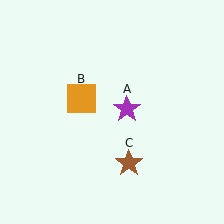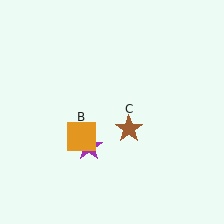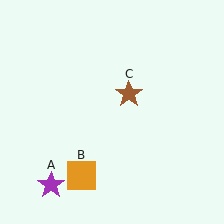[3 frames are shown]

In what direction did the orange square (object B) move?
The orange square (object B) moved down.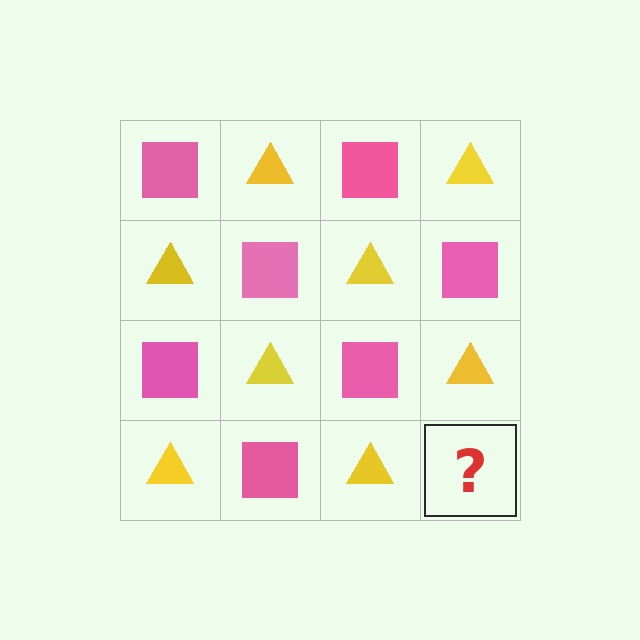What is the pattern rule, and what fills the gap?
The rule is that it alternates pink square and yellow triangle in a checkerboard pattern. The gap should be filled with a pink square.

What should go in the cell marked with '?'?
The missing cell should contain a pink square.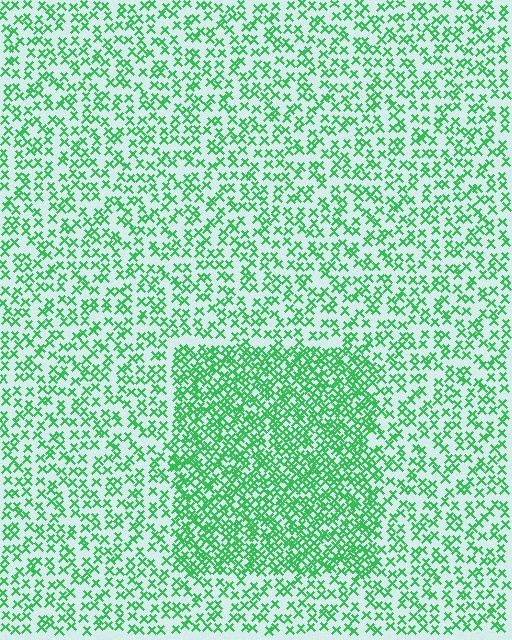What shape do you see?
I see a rectangle.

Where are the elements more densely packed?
The elements are more densely packed inside the rectangle boundary.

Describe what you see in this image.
The image contains small green elements arranged at two different densities. A rectangle-shaped region is visible where the elements are more densely packed than the surrounding area.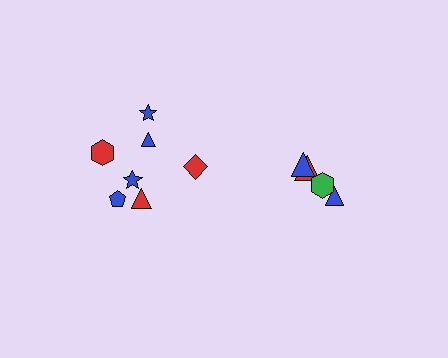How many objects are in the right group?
There are 4 objects.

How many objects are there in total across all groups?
There are 11 objects.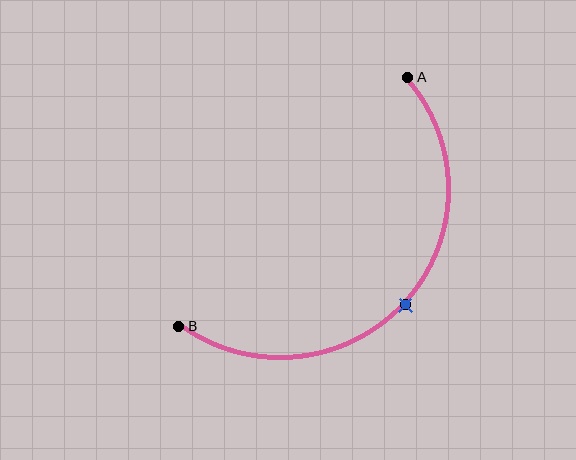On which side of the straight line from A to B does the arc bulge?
The arc bulges below and to the right of the straight line connecting A and B.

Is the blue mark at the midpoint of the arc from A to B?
Yes. The blue mark lies on the arc at equal arc-length from both A and B — it is the arc midpoint.